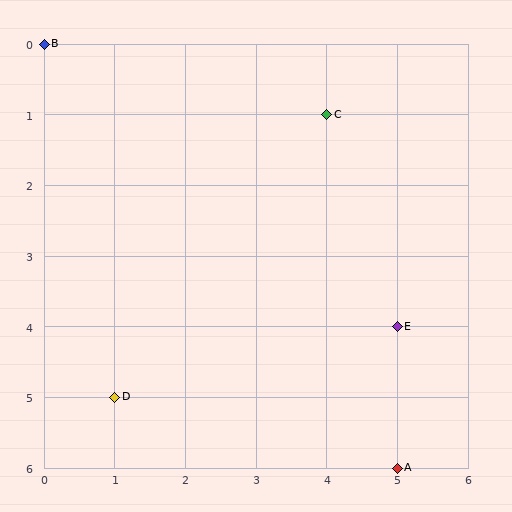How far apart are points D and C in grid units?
Points D and C are 3 columns and 4 rows apart (about 5.0 grid units diagonally).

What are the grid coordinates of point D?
Point D is at grid coordinates (1, 5).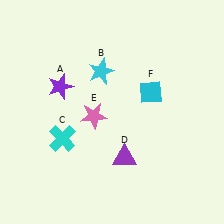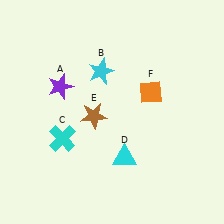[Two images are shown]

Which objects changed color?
D changed from purple to cyan. E changed from pink to brown. F changed from cyan to orange.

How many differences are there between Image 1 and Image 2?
There are 3 differences between the two images.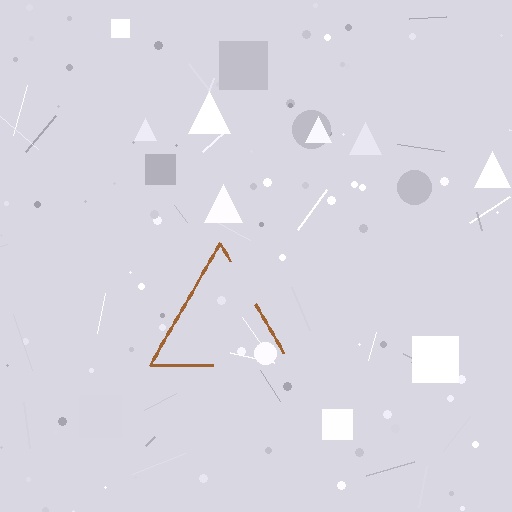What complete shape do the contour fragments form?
The contour fragments form a triangle.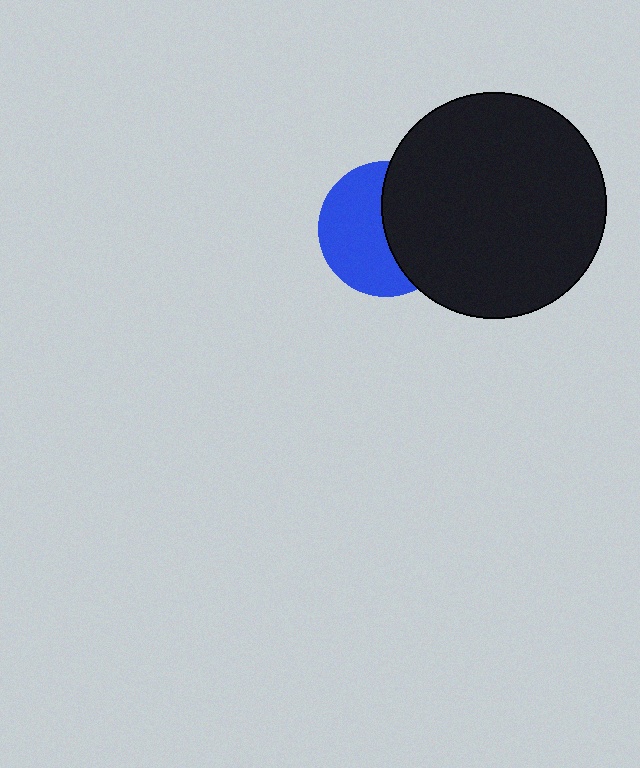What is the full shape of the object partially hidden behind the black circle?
The partially hidden object is a blue circle.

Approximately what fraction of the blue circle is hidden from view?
Roughly 46% of the blue circle is hidden behind the black circle.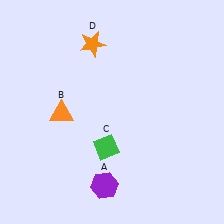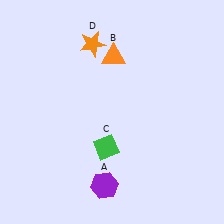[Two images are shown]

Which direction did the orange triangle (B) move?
The orange triangle (B) moved up.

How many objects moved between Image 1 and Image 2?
1 object moved between the two images.